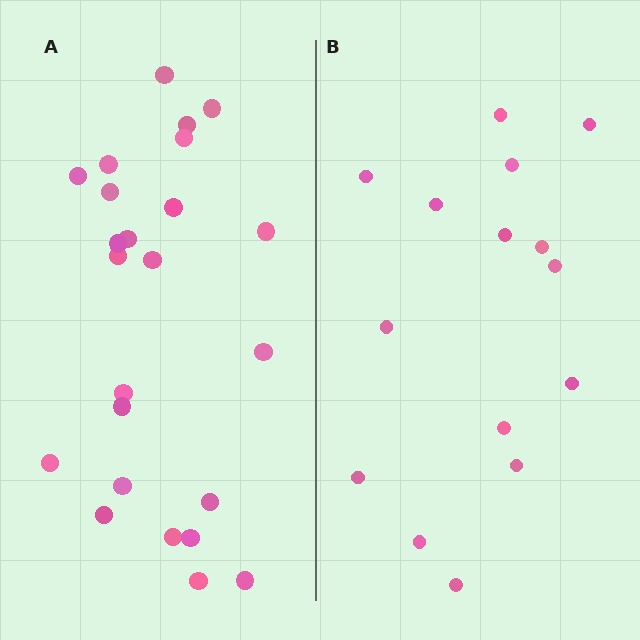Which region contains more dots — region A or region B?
Region A (the left region) has more dots.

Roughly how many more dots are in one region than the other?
Region A has roughly 8 or so more dots than region B.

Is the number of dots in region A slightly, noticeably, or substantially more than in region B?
Region A has substantially more. The ratio is roughly 1.6 to 1.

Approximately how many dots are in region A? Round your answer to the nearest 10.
About 20 dots. (The exact count is 24, which rounds to 20.)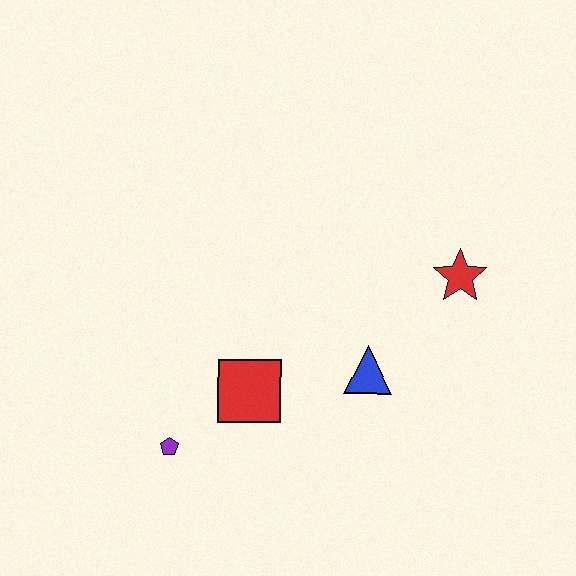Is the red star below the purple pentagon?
No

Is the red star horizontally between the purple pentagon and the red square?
No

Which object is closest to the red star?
The blue triangle is closest to the red star.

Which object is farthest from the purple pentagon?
The red star is farthest from the purple pentagon.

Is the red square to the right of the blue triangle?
No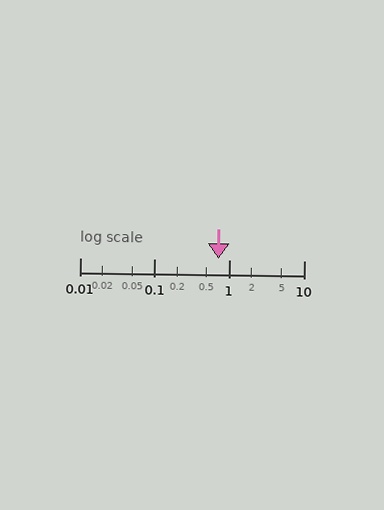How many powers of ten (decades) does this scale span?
The scale spans 3 decades, from 0.01 to 10.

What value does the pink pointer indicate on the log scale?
The pointer indicates approximately 0.72.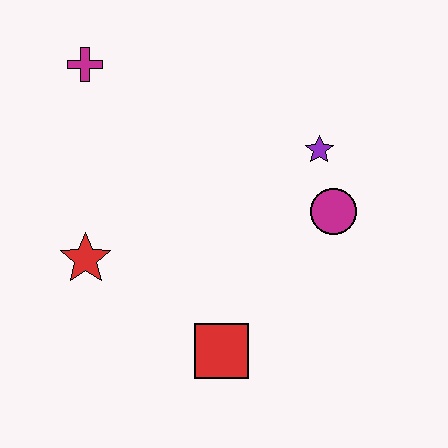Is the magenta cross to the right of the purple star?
No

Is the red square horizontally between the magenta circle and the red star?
Yes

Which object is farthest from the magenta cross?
The red square is farthest from the magenta cross.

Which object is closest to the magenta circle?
The purple star is closest to the magenta circle.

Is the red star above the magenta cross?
No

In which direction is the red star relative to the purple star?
The red star is to the left of the purple star.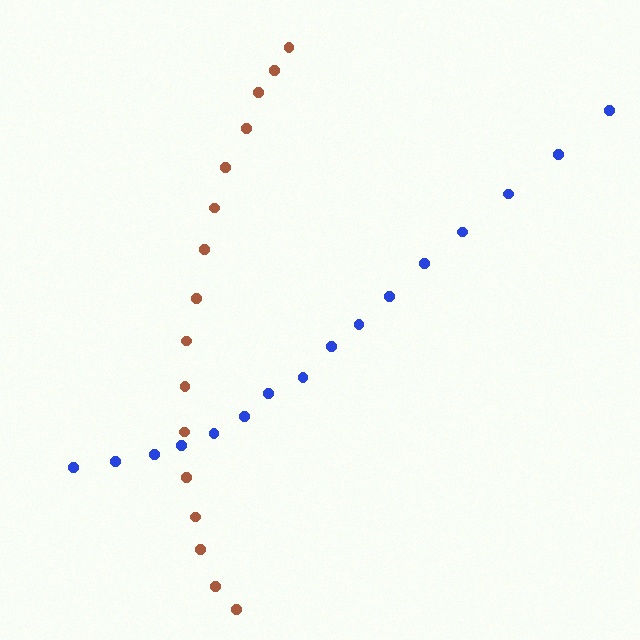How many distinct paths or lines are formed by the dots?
There are 2 distinct paths.